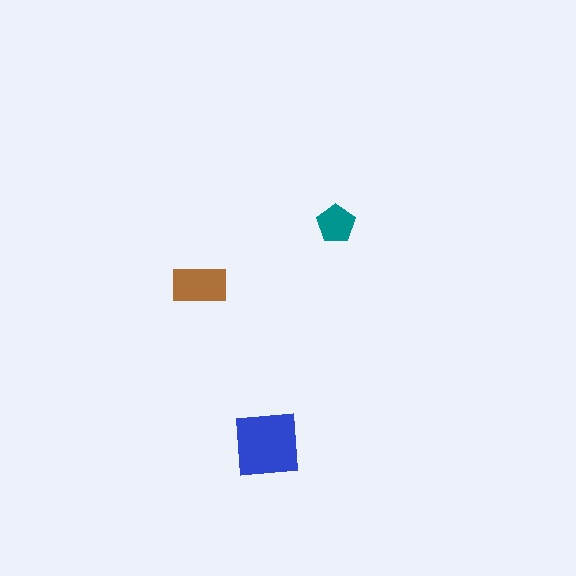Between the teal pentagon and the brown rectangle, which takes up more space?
The brown rectangle.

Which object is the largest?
The blue square.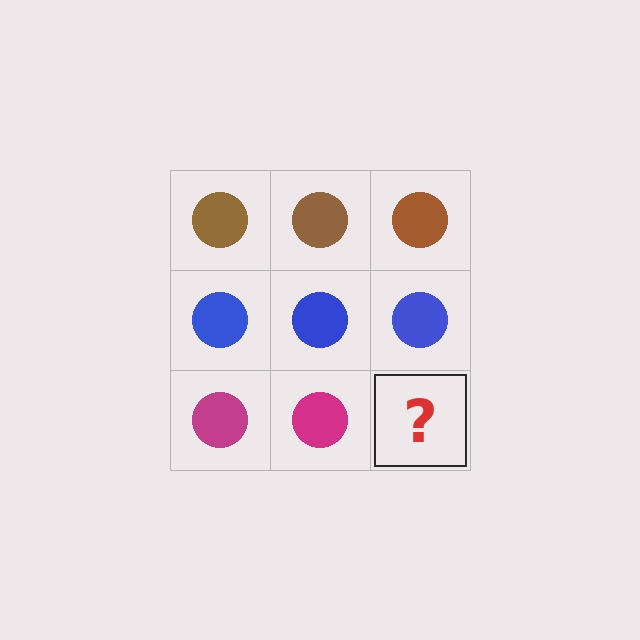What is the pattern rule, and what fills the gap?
The rule is that each row has a consistent color. The gap should be filled with a magenta circle.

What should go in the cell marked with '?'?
The missing cell should contain a magenta circle.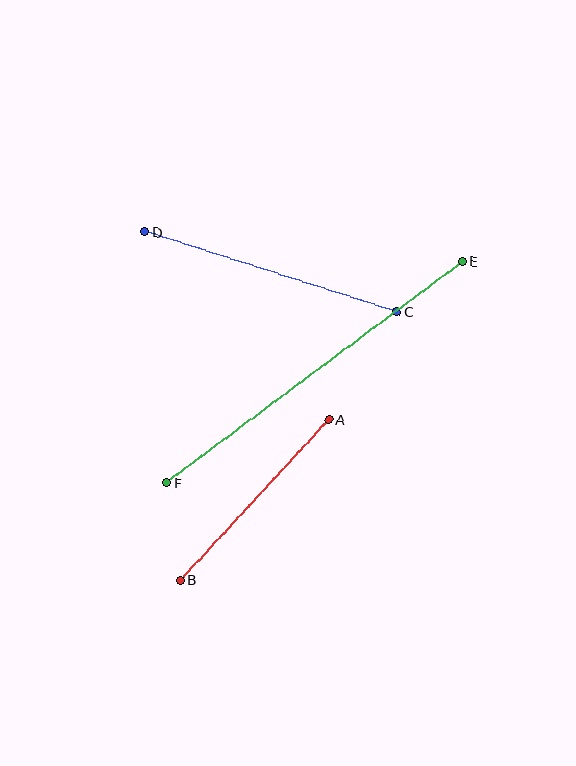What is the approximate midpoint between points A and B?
The midpoint is at approximately (254, 500) pixels.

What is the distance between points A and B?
The distance is approximately 219 pixels.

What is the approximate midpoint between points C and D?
The midpoint is at approximately (271, 272) pixels.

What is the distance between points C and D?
The distance is approximately 264 pixels.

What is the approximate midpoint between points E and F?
The midpoint is at approximately (314, 372) pixels.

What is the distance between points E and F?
The distance is approximately 370 pixels.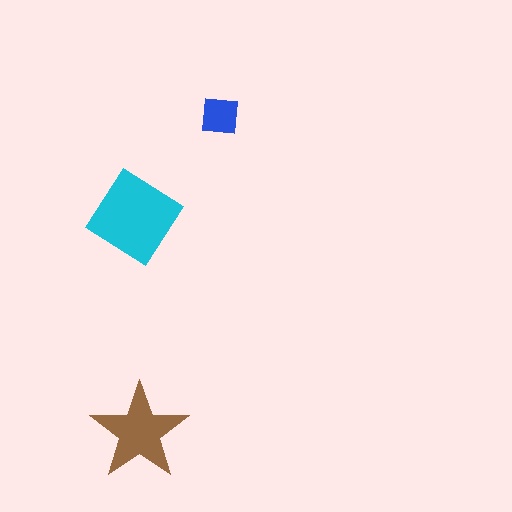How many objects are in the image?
There are 3 objects in the image.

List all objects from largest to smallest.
The cyan diamond, the brown star, the blue square.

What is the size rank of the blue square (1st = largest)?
3rd.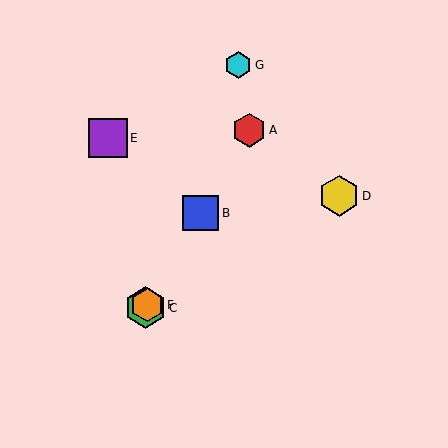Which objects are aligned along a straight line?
Objects A, B, C, F are aligned along a straight line.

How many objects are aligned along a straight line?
4 objects (A, B, C, F) are aligned along a straight line.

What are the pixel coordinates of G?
Object G is at (238, 65).